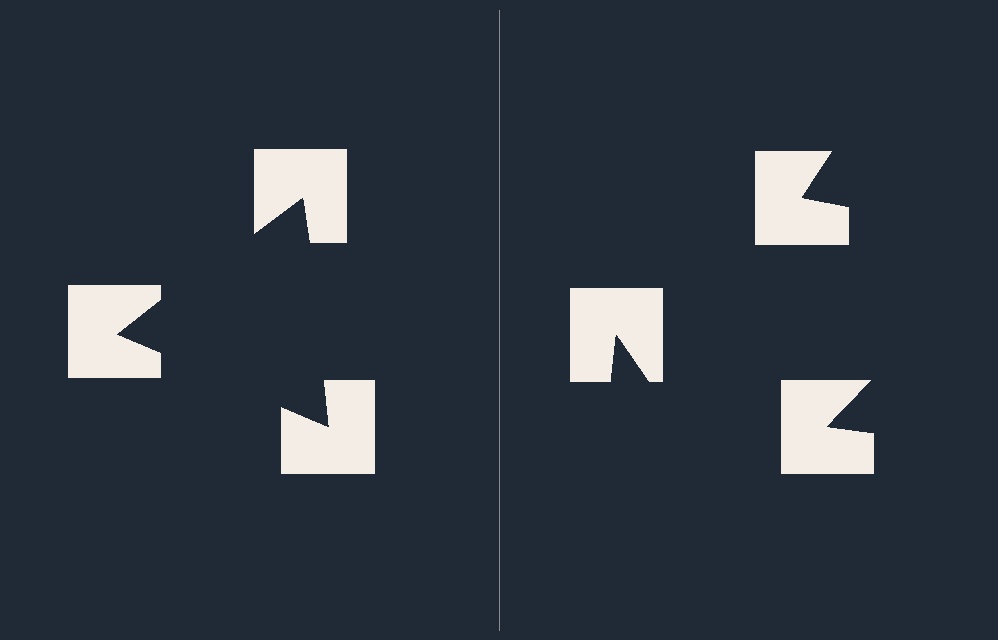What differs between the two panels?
The notched squares are positioned identically on both sides; only the wedge orientations differ. On the left they align to a triangle; on the right they are misaligned.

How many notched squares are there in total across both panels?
6 — 3 on each side.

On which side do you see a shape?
An illusory triangle appears on the left side. On the right side the wedge cuts are rotated, so no coherent shape forms.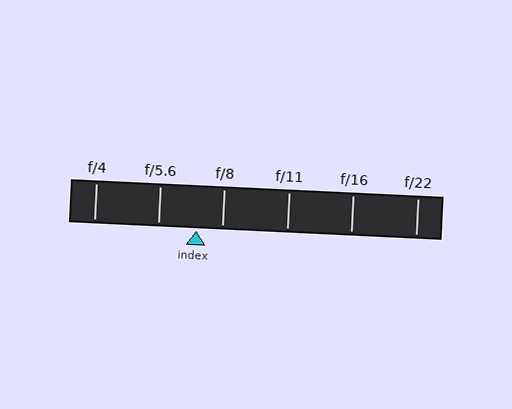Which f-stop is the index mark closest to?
The index mark is closest to f/8.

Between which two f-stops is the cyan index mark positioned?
The index mark is between f/5.6 and f/8.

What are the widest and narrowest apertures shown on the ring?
The widest aperture shown is f/4 and the narrowest is f/22.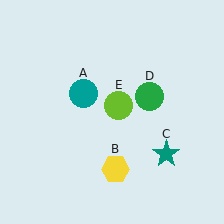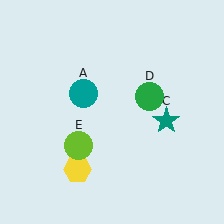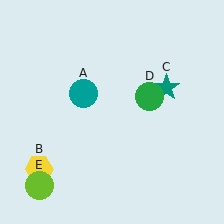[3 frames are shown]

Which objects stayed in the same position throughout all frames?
Teal circle (object A) and green circle (object D) remained stationary.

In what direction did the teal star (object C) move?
The teal star (object C) moved up.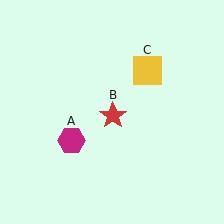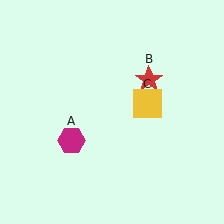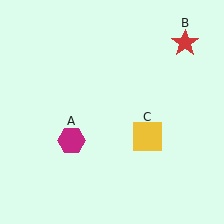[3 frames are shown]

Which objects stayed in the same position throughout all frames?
Magenta hexagon (object A) remained stationary.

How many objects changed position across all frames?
2 objects changed position: red star (object B), yellow square (object C).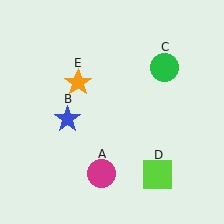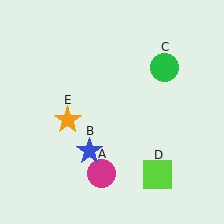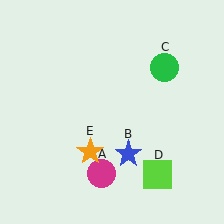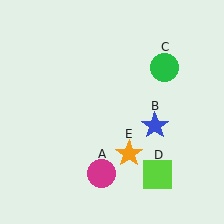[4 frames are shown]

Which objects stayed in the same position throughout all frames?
Magenta circle (object A) and green circle (object C) and lime square (object D) remained stationary.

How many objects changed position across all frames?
2 objects changed position: blue star (object B), orange star (object E).